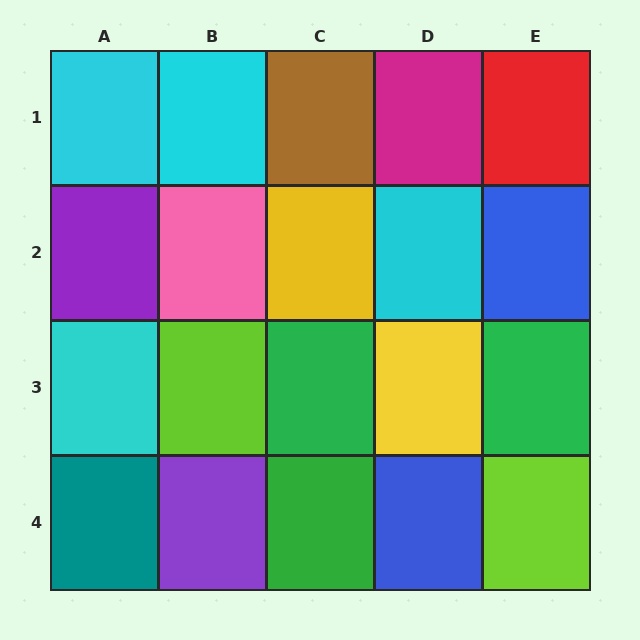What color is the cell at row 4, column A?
Teal.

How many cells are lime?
2 cells are lime.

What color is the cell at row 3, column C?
Green.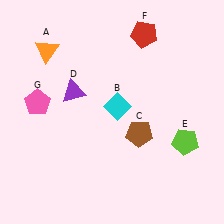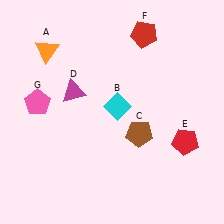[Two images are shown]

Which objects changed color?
D changed from purple to magenta. E changed from lime to red.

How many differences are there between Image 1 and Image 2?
There are 2 differences between the two images.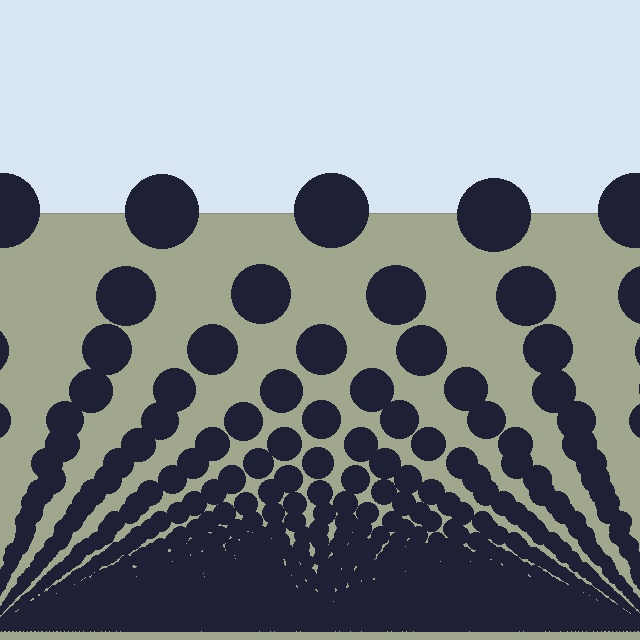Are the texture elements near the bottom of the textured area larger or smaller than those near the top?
Smaller. The gradient is inverted — elements near the bottom are smaller and denser.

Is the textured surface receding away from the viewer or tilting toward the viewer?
The surface appears to tilt toward the viewer. Texture elements get larger and sparser toward the top.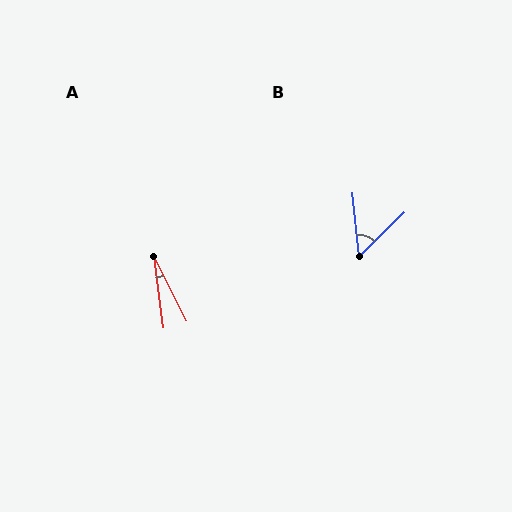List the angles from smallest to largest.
A (19°), B (51°).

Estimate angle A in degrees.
Approximately 19 degrees.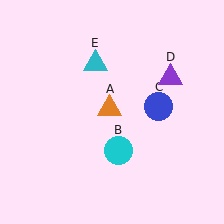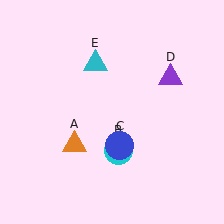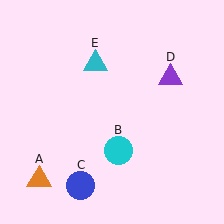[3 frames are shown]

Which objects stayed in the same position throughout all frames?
Cyan circle (object B) and purple triangle (object D) and cyan triangle (object E) remained stationary.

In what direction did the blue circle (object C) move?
The blue circle (object C) moved down and to the left.